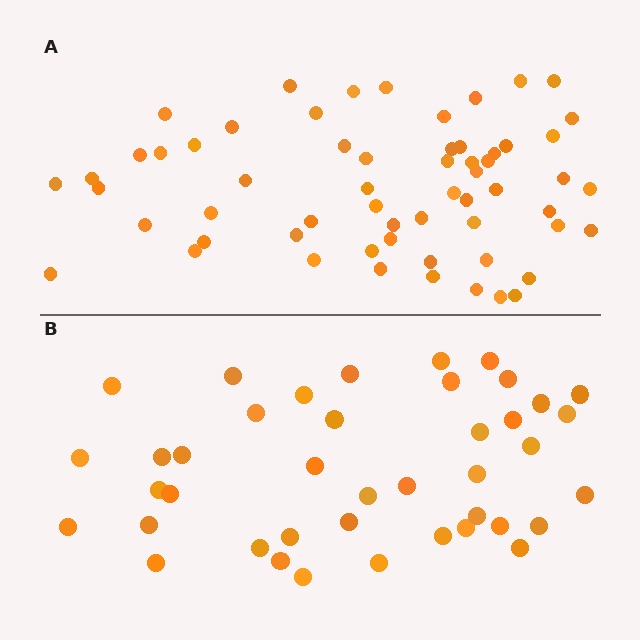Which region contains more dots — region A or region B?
Region A (the top region) has more dots.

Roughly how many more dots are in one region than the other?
Region A has approximately 20 more dots than region B.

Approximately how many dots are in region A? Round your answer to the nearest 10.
About 60 dots.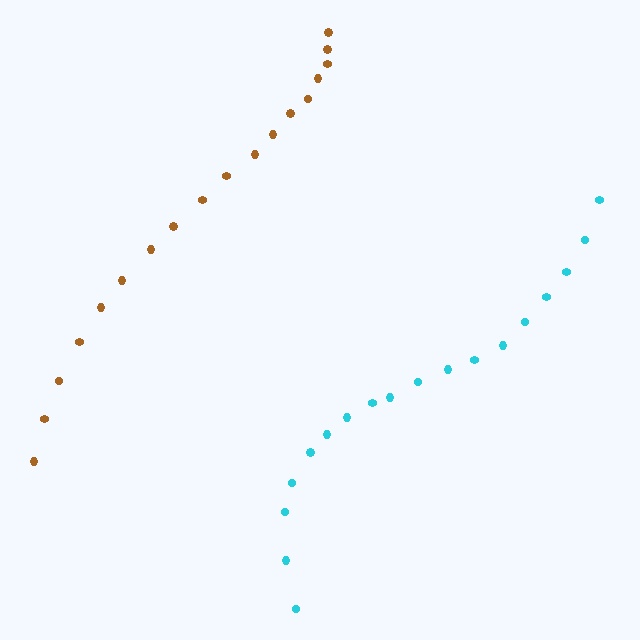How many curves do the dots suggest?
There are 2 distinct paths.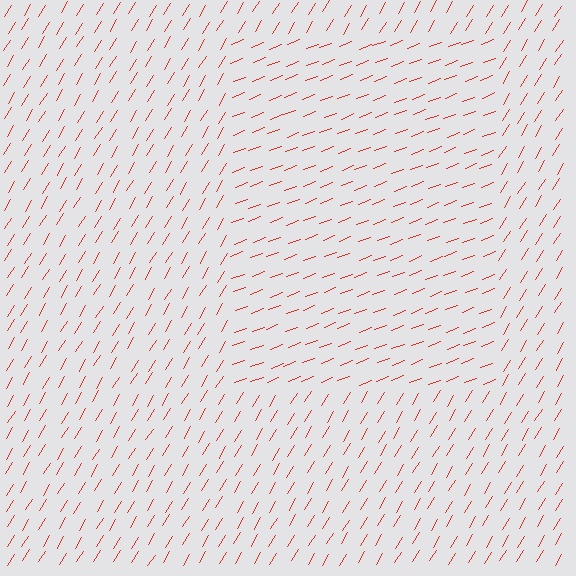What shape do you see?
I see a rectangle.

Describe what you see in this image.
The image is filled with small red line segments. A rectangle region in the image has lines oriented differently from the surrounding lines, creating a visible texture boundary.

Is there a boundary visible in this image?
Yes, there is a texture boundary formed by a change in line orientation.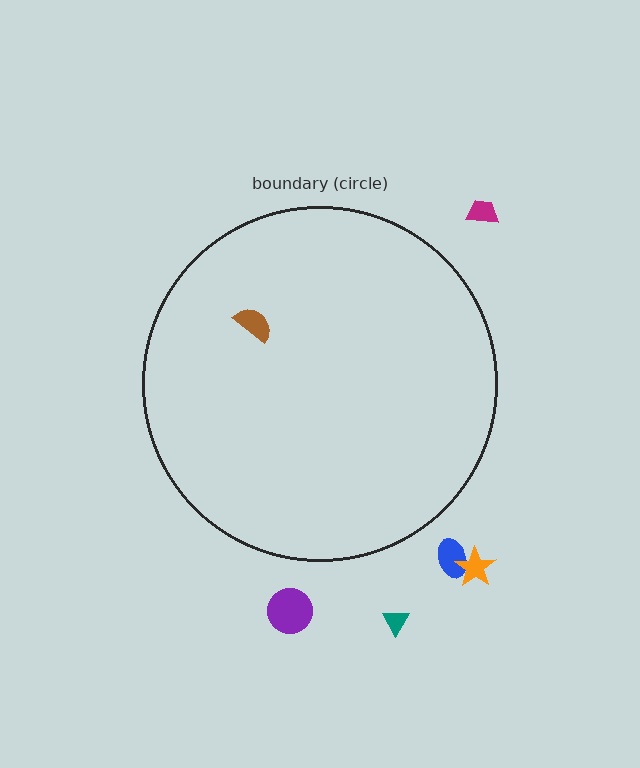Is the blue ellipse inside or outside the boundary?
Outside.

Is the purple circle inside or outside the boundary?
Outside.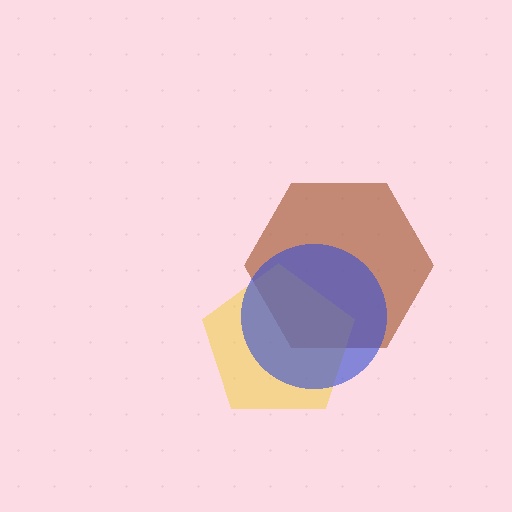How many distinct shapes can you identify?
There are 3 distinct shapes: a brown hexagon, a yellow pentagon, a blue circle.